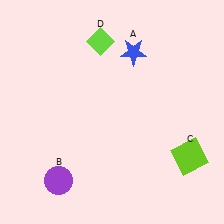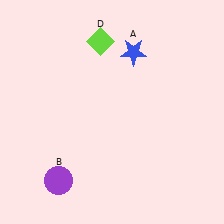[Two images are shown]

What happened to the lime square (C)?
The lime square (C) was removed in Image 2. It was in the bottom-right area of Image 1.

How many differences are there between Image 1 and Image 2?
There is 1 difference between the two images.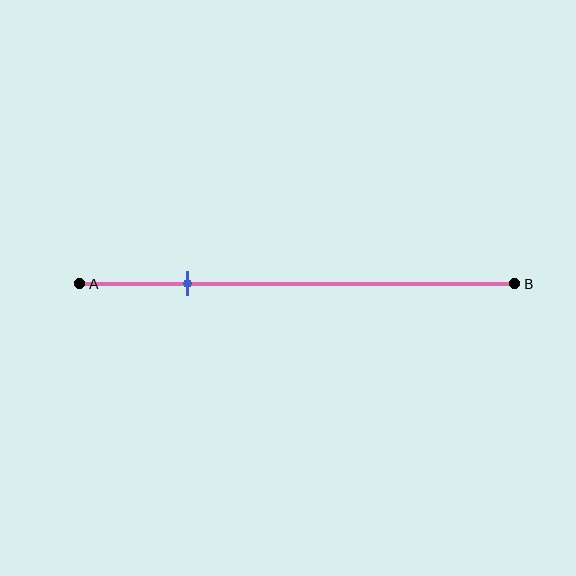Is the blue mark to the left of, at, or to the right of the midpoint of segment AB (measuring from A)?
The blue mark is to the left of the midpoint of segment AB.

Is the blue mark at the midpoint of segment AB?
No, the mark is at about 25% from A, not at the 50% midpoint.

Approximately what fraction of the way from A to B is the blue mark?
The blue mark is approximately 25% of the way from A to B.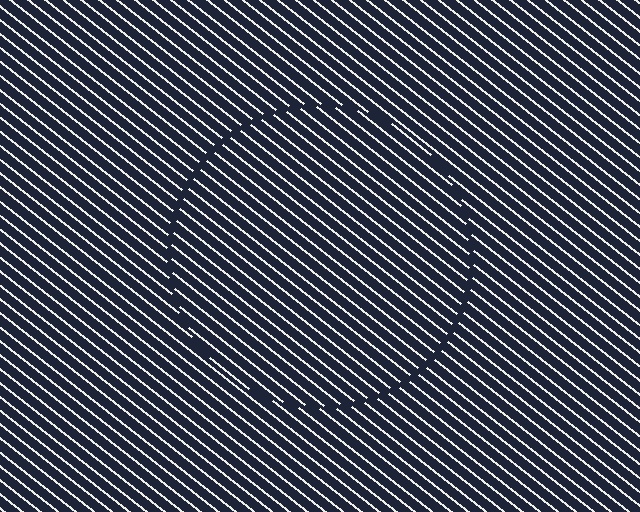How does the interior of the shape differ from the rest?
The interior of the shape contains the same grating, shifted by half a period — the contour is defined by the phase discontinuity where line-ends from the inner and outer gratings abut.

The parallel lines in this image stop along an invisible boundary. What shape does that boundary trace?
An illusory circle. The interior of the shape contains the same grating, shifted by half a period — the contour is defined by the phase discontinuity where line-ends from the inner and outer gratings abut.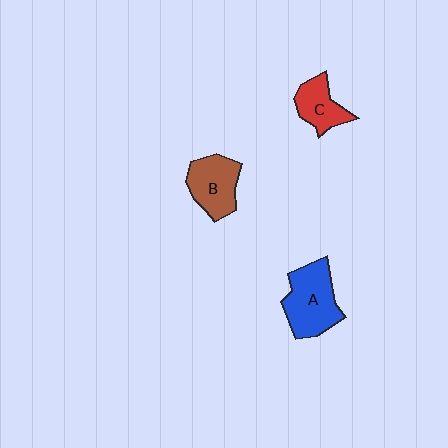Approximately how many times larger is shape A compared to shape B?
Approximately 1.3 times.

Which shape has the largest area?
Shape A (blue).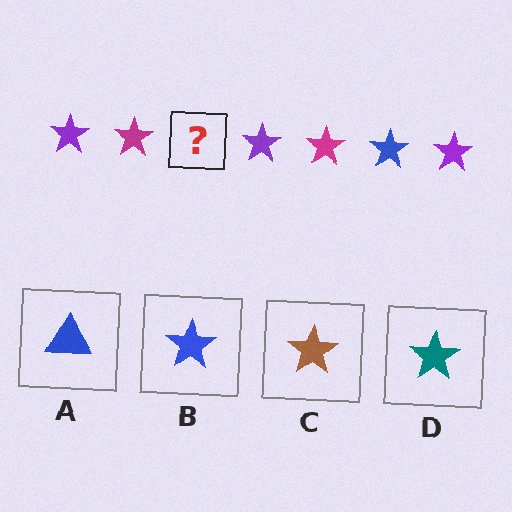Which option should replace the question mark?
Option B.